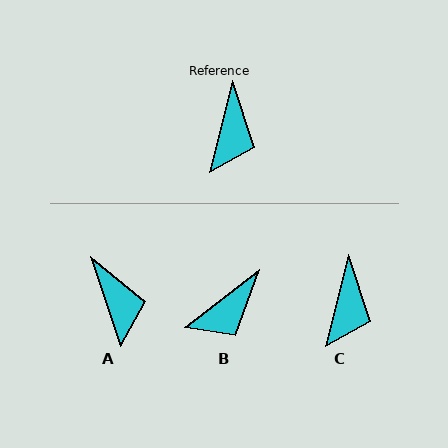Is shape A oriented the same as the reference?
No, it is off by about 33 degrees.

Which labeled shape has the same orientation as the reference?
C.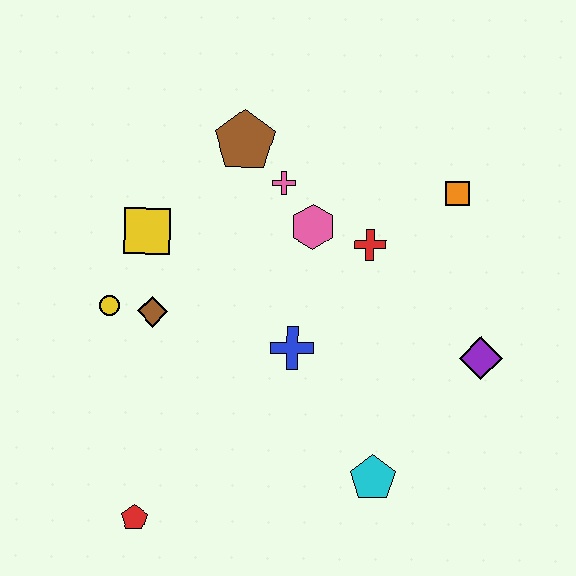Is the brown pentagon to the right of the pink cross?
No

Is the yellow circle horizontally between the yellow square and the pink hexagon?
No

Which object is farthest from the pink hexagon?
The red pentagon is farthest from the pink hexagon.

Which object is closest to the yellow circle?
The brown diamond is closest to the yellow circle.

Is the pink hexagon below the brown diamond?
No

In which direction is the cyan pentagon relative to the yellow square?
The cyan pentagon is below the yellow square.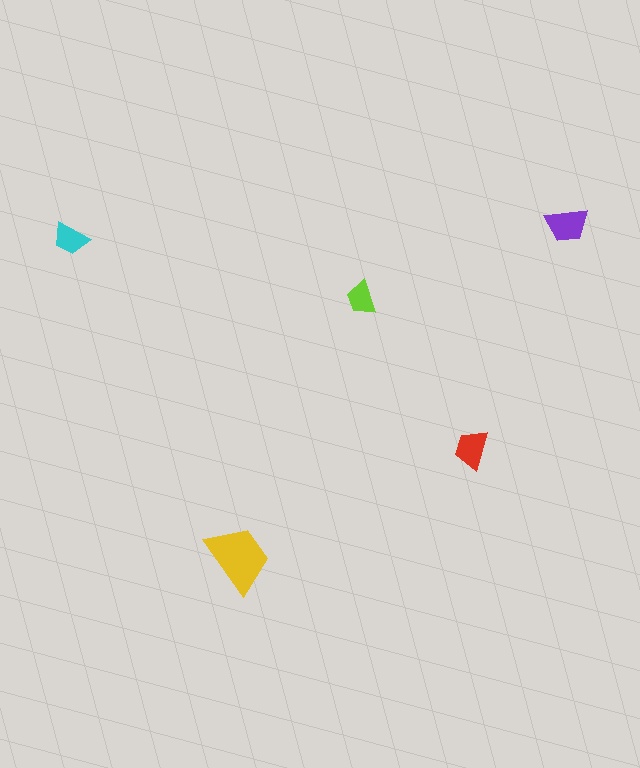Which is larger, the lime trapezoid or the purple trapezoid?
The purple one.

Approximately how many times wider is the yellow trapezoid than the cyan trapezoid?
About 2 times wider.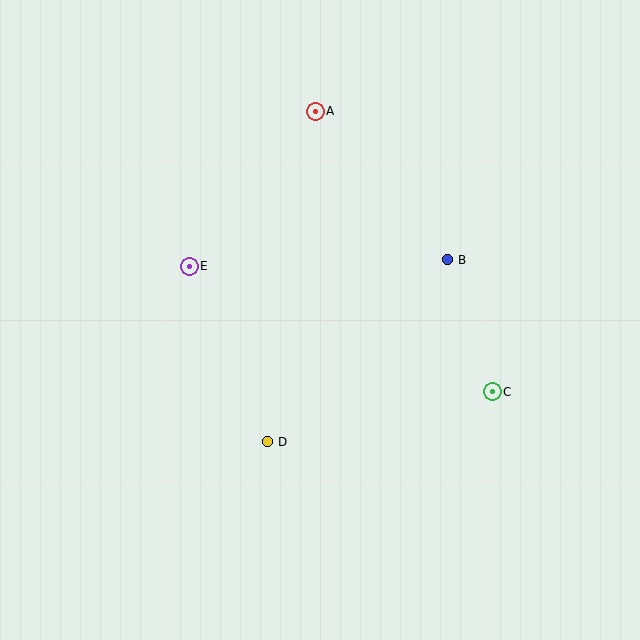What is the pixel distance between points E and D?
The distance between E and D is 192 pixels.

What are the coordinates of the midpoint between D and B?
The midpoint between D and B is at (357, 351).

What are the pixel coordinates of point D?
Point D is at (267, 442).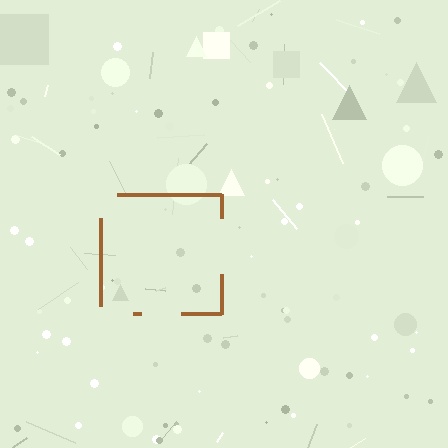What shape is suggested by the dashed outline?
The dashed outline suggests a square.